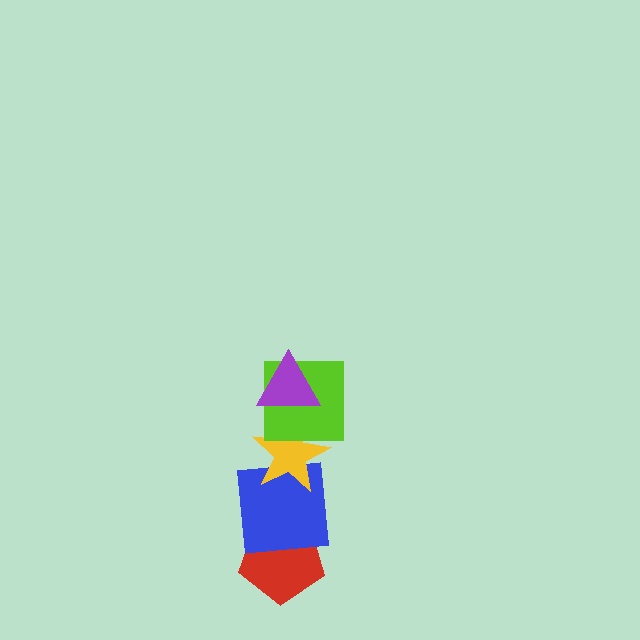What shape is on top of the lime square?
The purple triangle is on top of the lime square.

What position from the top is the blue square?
The blue square is 4th from the top.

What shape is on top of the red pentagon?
The blue square is on top of the red pentagon.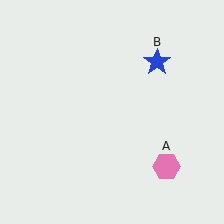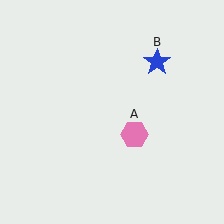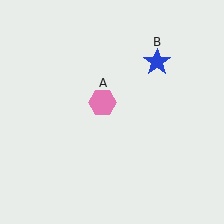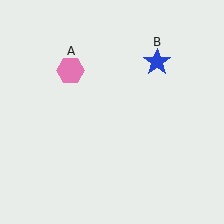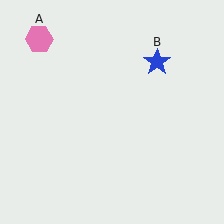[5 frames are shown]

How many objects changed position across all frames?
1 object changed position: pink hexagon (object A).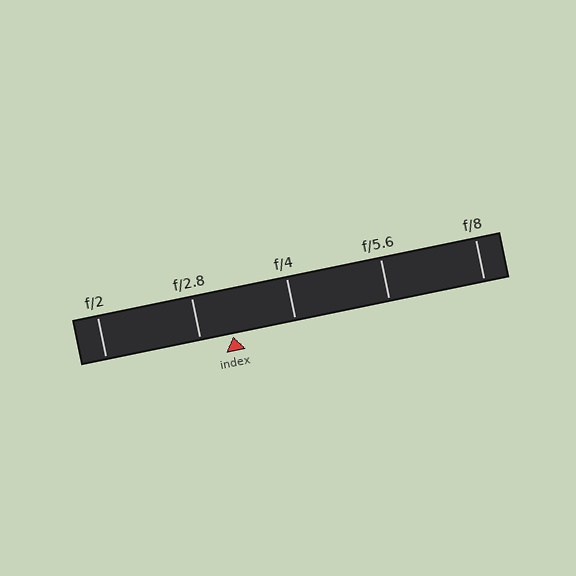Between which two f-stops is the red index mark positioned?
The index mark is between f/2.8 and f/4.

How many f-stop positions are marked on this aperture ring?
There are 5 f-stop positions marked.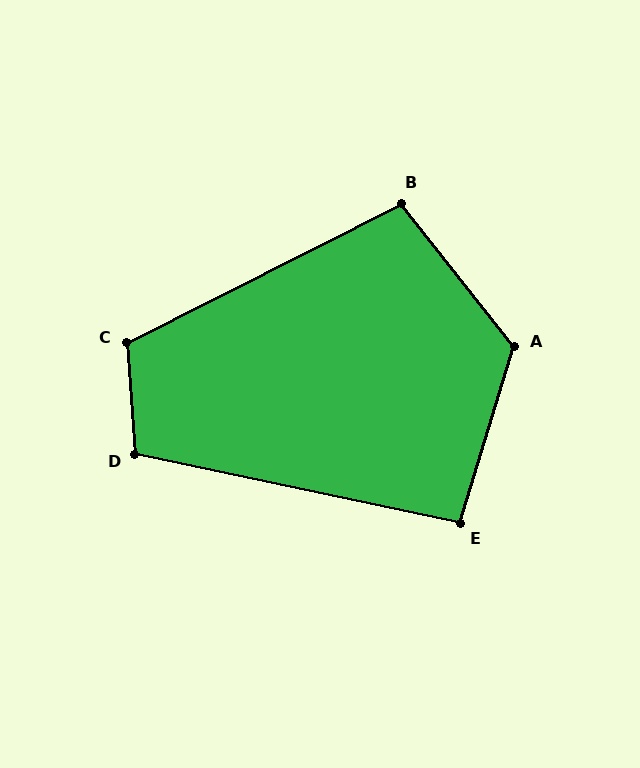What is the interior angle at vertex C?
Approximately 112 degrees (obtuse).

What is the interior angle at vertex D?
Approximately 106 degrees (obtuse).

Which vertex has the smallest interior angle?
E, at approximately 95 degrees.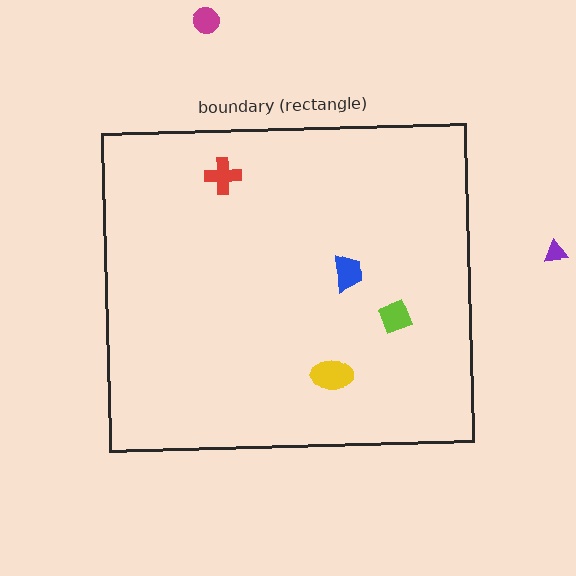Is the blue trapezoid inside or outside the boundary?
Inside.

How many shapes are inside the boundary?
4 inside, 2 outside.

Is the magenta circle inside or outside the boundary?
Outside.